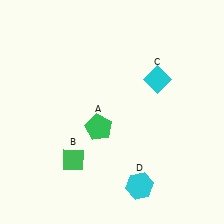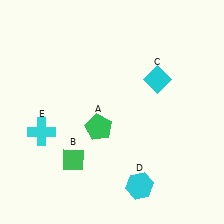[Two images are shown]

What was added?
A cyan cross (E) was added in Image 2.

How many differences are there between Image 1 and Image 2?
There is 1 difference between the two images.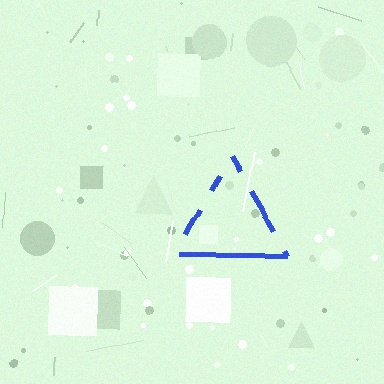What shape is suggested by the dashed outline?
The dashed outline suggests a triangle.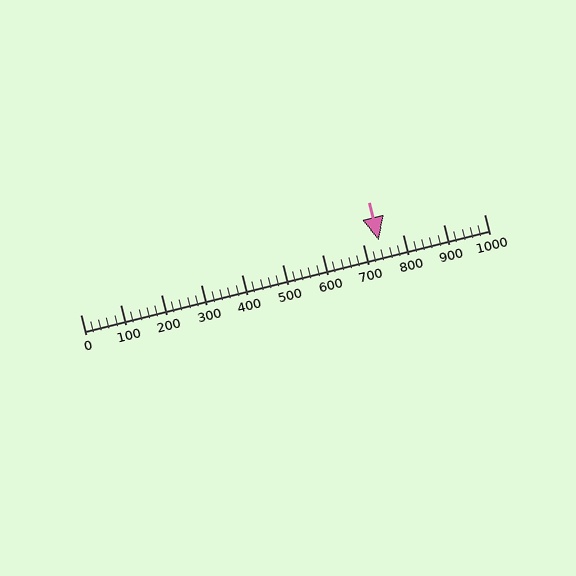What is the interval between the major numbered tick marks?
The major tick marks are spaced 100 units apart.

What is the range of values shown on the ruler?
The ruler shows values from 0 to 1000.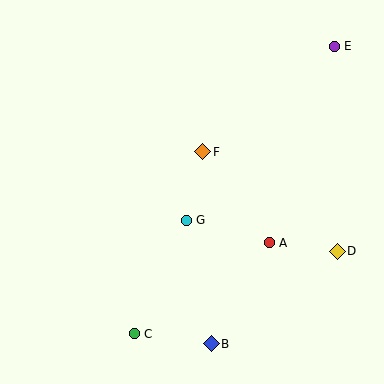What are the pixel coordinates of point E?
Point E is at (334, 46).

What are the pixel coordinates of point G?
Point G is at (186, 220).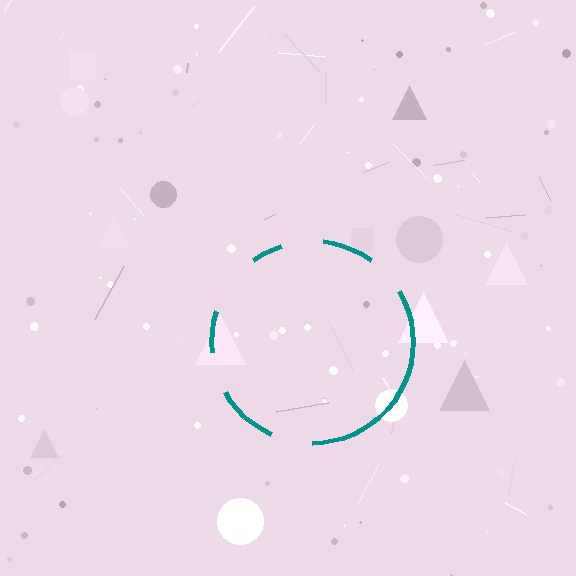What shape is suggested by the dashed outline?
The dashed outline suggests a circle.